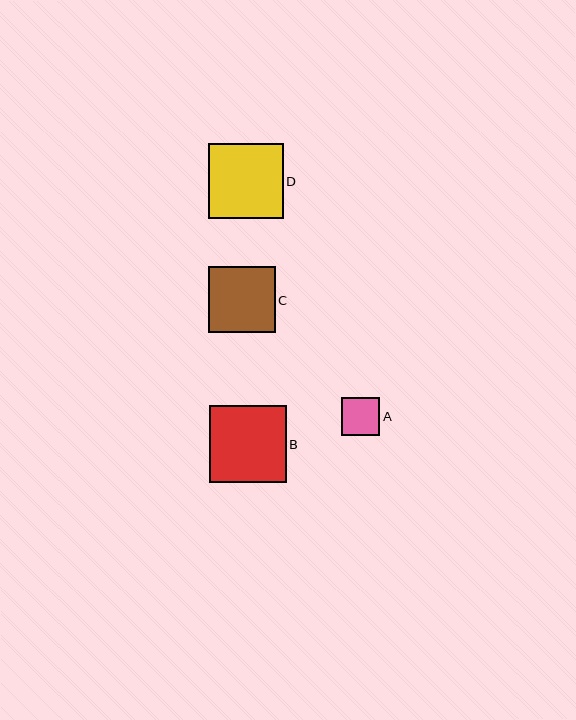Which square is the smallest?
Square A is the smallest with a size of approximately 38 pixels.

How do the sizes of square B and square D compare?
Square B and square D are approximately the same size.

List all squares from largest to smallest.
From largest to smallest: B, D, C, A.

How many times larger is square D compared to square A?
Square D is approximately 1.9 times the size of square A.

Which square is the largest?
Square B is the largest with a size of approximately 77 pixels.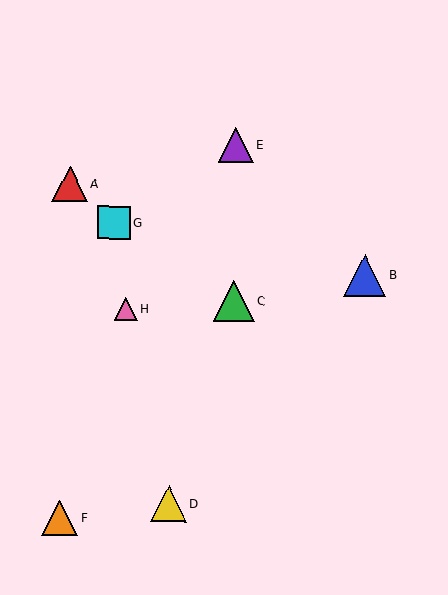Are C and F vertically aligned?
No, C is at x≈234 and F is at x≈60.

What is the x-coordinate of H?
Object H is at x≈126.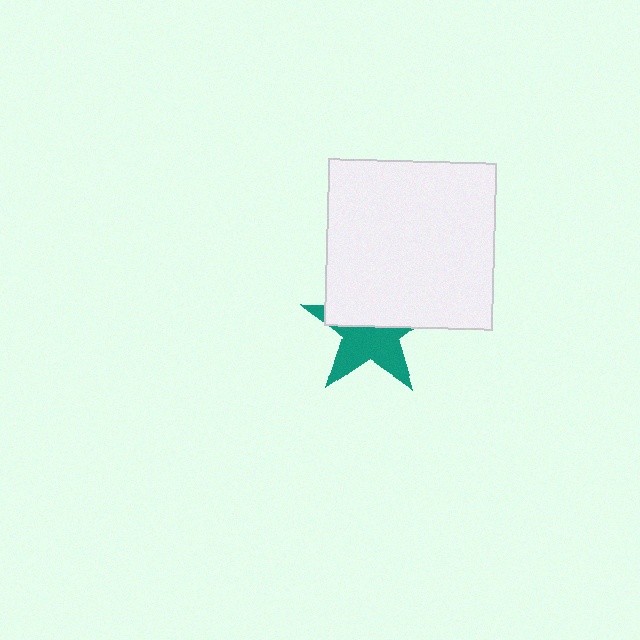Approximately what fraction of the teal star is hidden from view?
Roughly 48% of the teal star is hidden behind the white square.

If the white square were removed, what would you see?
You would see the complete teal star.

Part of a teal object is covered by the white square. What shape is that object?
It is a star.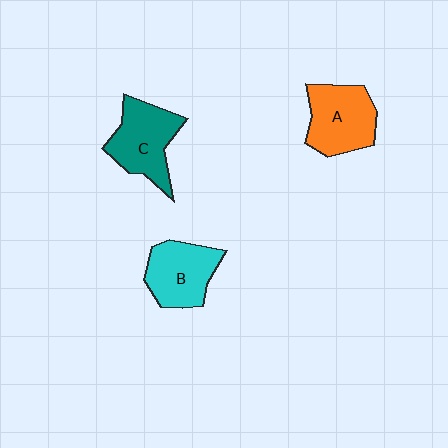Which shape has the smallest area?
Shape B (cyan).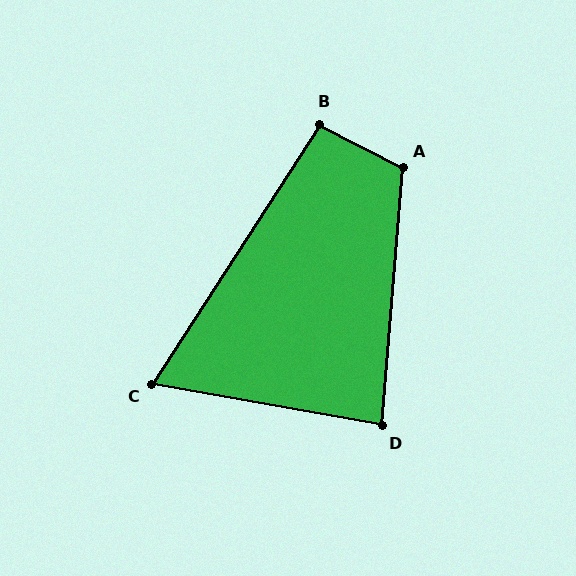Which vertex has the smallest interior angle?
C, at approximately 67 degrees.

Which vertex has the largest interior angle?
A, at approximately 113 degrees.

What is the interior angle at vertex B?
Approximately 95 degrees (obtuse).